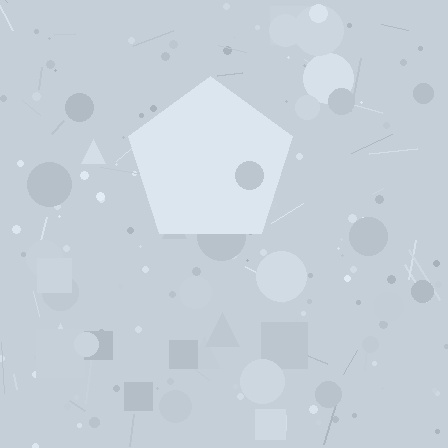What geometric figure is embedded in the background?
A pentagon is embedded in the background.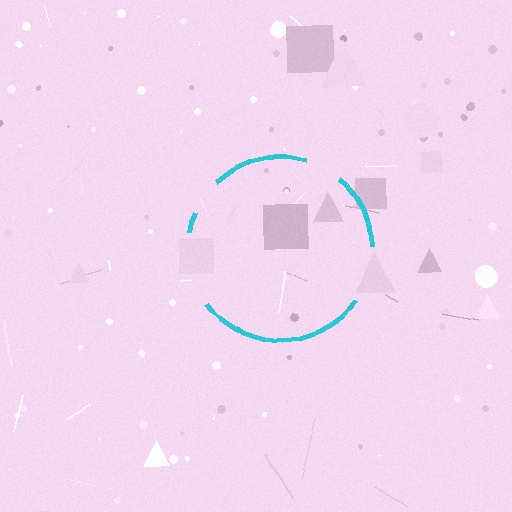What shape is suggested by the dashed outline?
The dashed outline suggests a circle.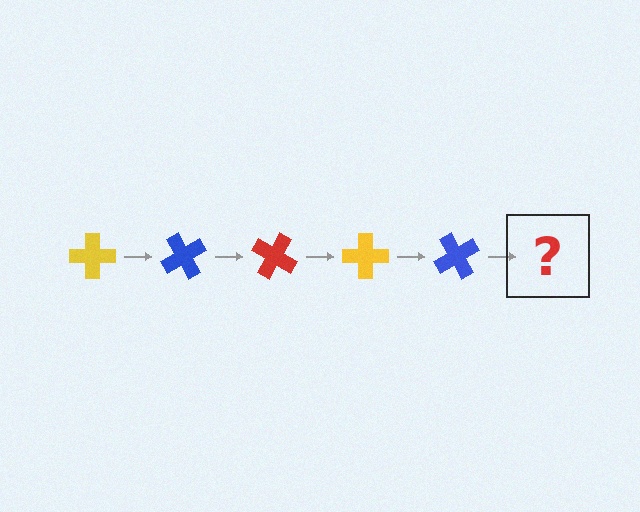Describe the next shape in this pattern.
It should be a red cross, rotated 300 degrees from the start.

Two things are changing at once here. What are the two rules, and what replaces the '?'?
The two rules are that it rotates 60 degrees each step and the color cycles through yellow, blue, and red. The '?' should be a red cross, rotated 300 degrees from the start.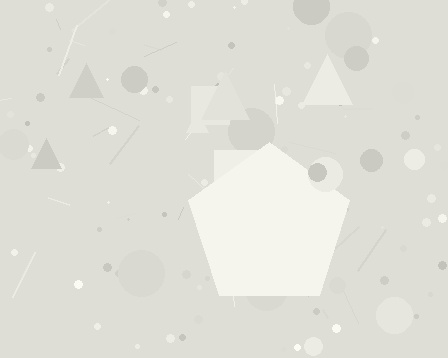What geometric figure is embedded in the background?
A pentagon is embedded in the background.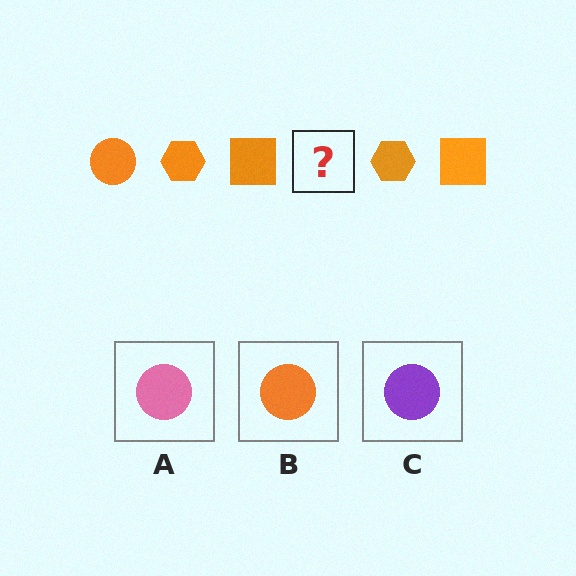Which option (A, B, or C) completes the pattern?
B.